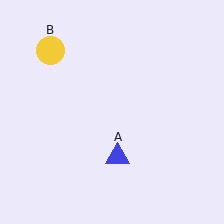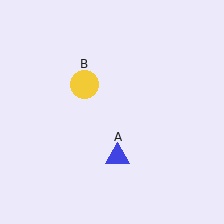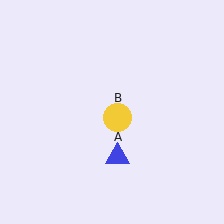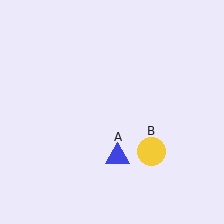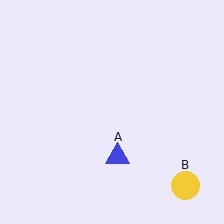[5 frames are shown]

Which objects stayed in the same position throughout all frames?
Blue triangle (object A) remained stationary.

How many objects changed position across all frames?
1 object changed position: yellow circle (object B).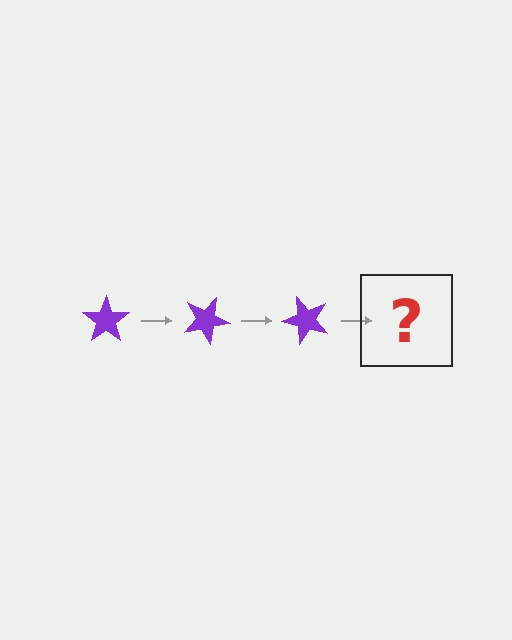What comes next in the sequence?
The next element should be a purple star rotated 75 degrees.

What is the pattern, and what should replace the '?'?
The pattern is that the star rotates 25 degrees each step. The '?' should be a purple star rotated 75 degrees.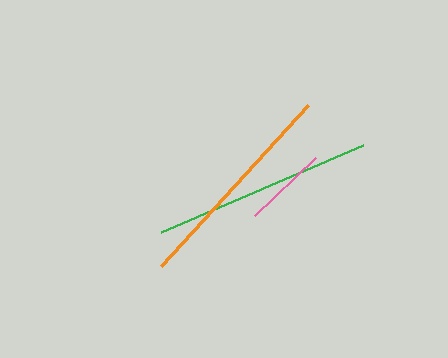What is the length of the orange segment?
The orange segment is approximately 218 pixels long.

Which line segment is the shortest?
The pink line is the shortest at approximately 84 pixels.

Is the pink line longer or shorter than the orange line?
The orange line is longer than the pink line.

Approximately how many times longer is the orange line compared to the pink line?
The orange line is approximately 2.6 times the length of the pink line.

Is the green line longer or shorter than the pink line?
The green line is longer than the pink line.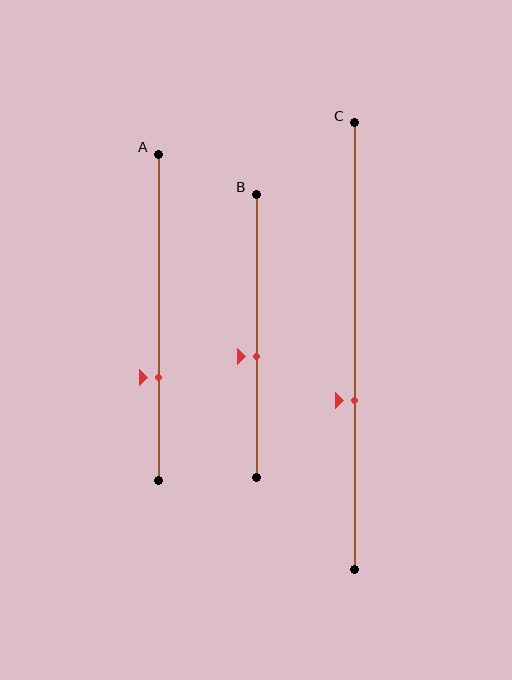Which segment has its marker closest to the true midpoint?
Segment B has its marker closest to the true midpoint.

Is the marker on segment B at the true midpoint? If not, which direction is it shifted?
No, the marker on segment B is shifted downward by about 7% of the segment length.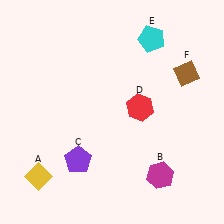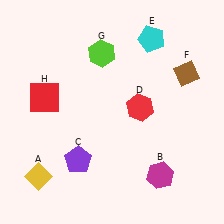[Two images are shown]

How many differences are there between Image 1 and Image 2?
There are 2 differences between the two images.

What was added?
A lime hexagon (G), a red square (H) were added in Image 2.